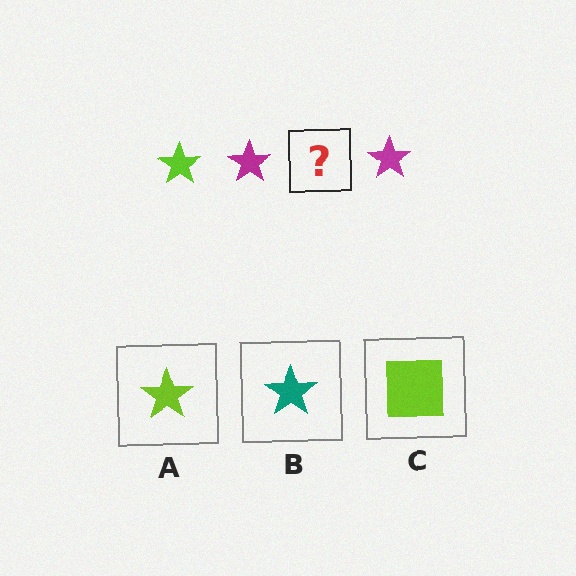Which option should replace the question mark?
Option A.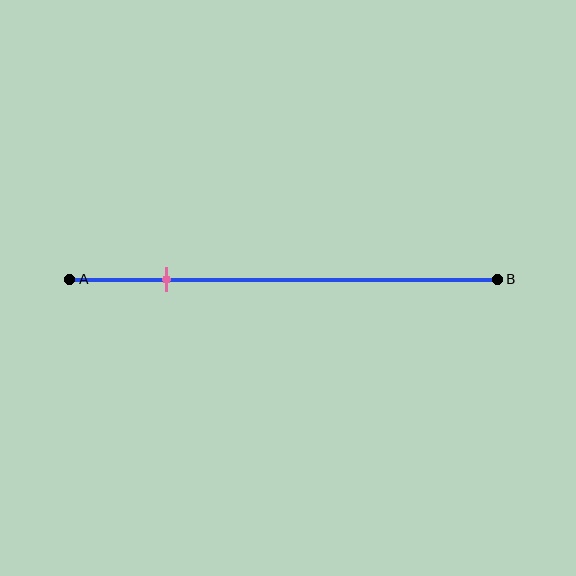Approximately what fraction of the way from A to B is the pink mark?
The pink mark is approximately 25% of the way from A to B.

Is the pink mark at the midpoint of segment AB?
No, the mark is at about 25% from A, not at the 50% midpoint.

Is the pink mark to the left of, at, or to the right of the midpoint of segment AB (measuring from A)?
The pink mark is to the left of the midpoint of segment AB.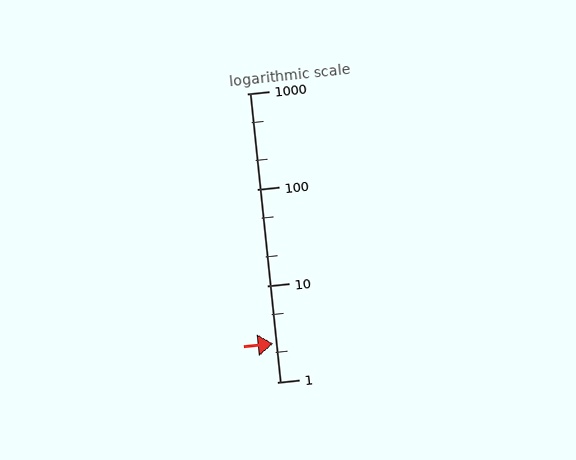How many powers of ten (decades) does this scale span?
The scale spans 3 decades, from 1 to 1000.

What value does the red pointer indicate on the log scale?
The pointer indicates approximately 2.5.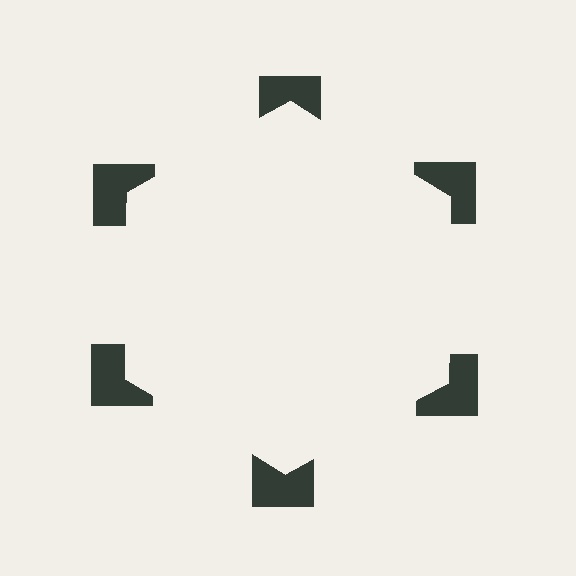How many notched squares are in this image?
There are 6 — one at each vertex of the illusory hexagon.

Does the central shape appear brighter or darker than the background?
It typically appears slightly brighter than the background, even though no actual brightness change is drawn.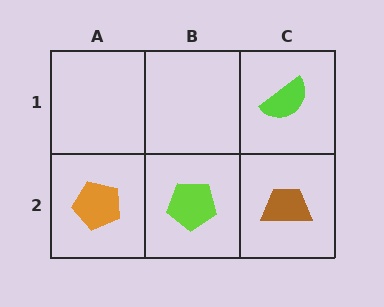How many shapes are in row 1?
1 shape.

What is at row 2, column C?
A brown trapezoid.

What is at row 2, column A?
An orange pentagon.